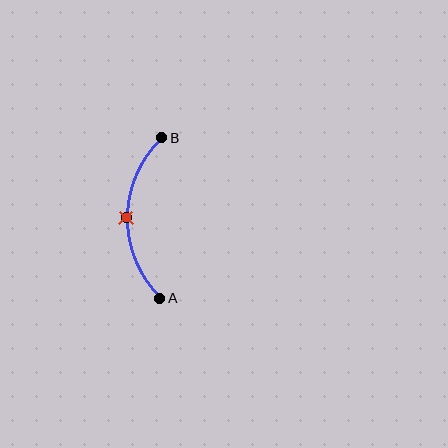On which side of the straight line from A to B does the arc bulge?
The arc bulges to the left of the straight line connecting A and B.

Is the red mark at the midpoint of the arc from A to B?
Yes. The red mark lies on the arc at equal arc-length from both A and B — it is the arc midpoint.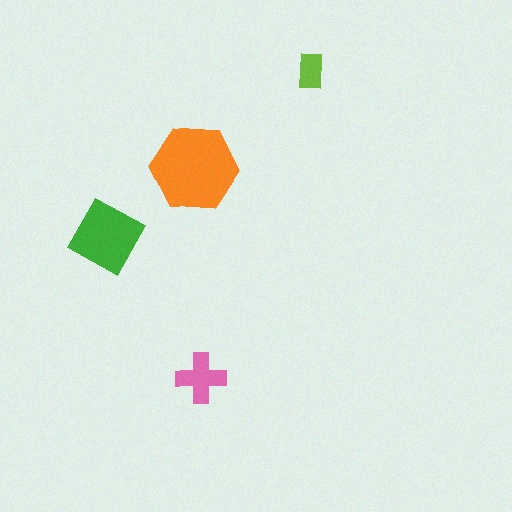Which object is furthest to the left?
The green square is leftmost.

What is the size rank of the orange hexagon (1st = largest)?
1st.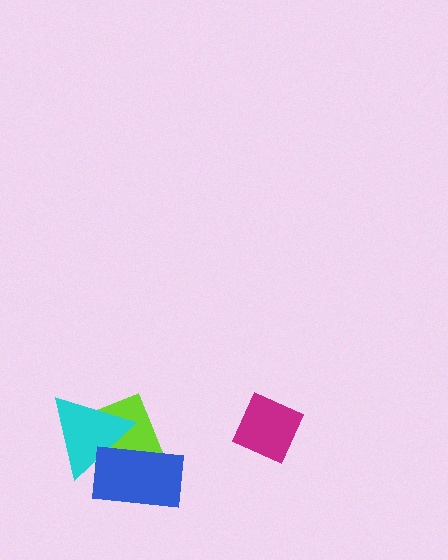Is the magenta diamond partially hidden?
No, no other shape covers it.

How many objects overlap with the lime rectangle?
2 objects overlap with the lime rectangle.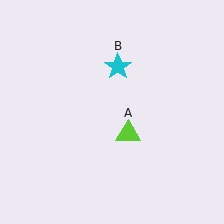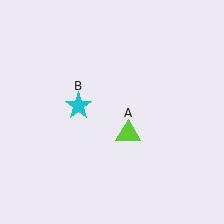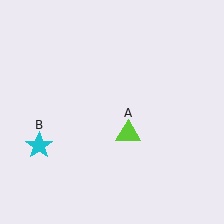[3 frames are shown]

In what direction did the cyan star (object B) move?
The cyan star (object B) moved down and to the left.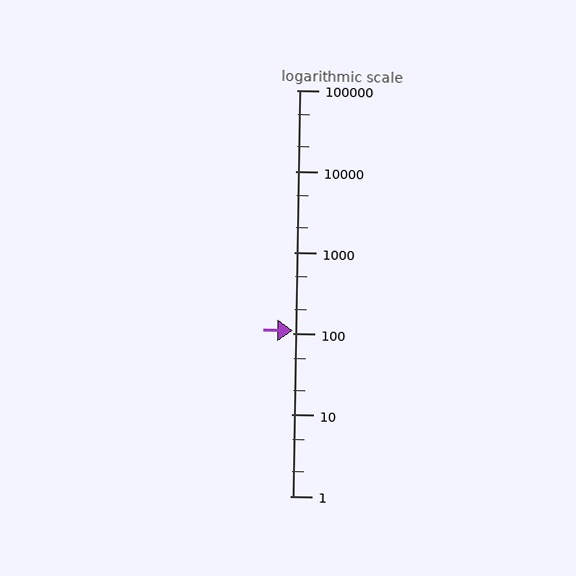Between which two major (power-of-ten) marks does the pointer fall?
The pointer is between 100 and 1000.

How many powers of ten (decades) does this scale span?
The scale spans 5 decades, from 1 to 100000.